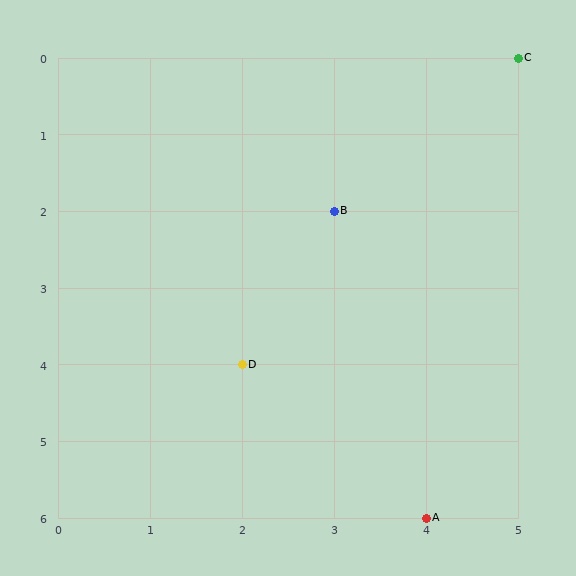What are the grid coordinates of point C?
Point C is at grid coordinates (5, 0).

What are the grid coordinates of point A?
Point A is at grid coordinates (4, 6).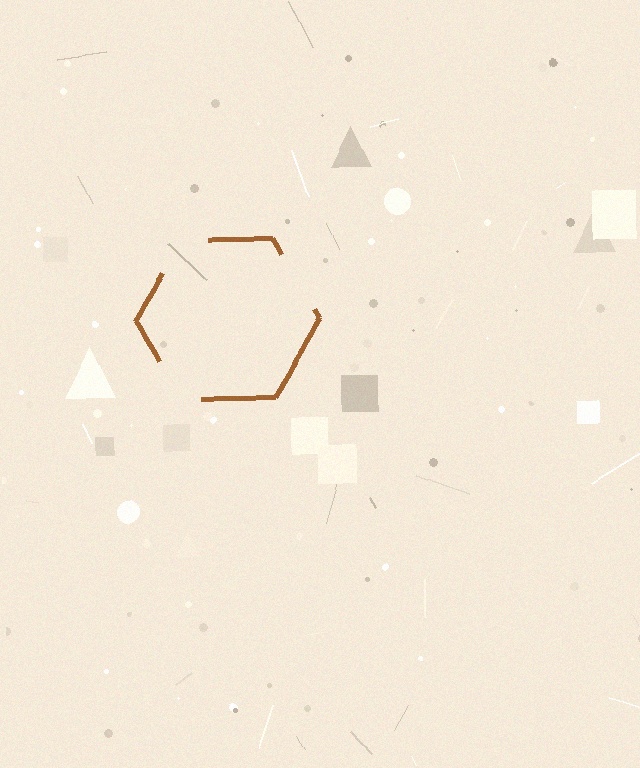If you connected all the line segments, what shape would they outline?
They would outline a hexagon.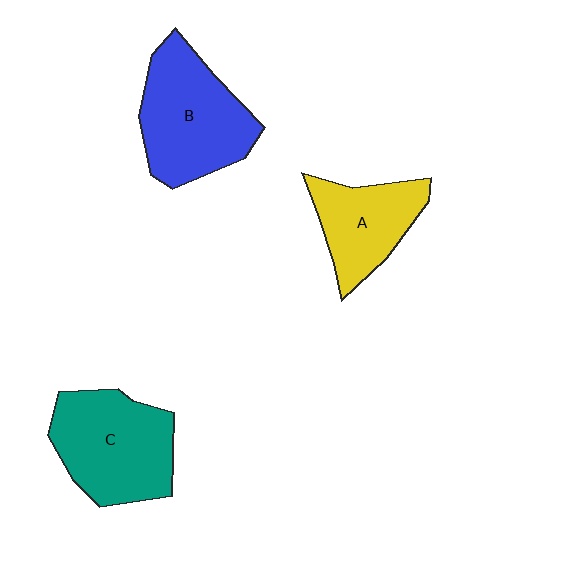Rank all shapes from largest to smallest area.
From largest to smallest: B (blue), C (teal), A (yellow).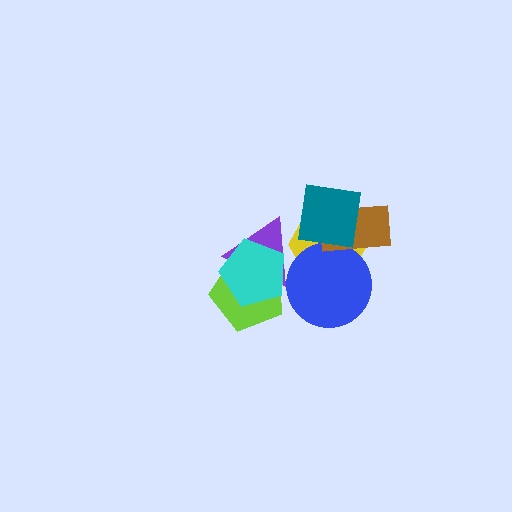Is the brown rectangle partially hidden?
Yes, it is partially covered by another shape.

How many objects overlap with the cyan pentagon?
2 objects overlap with the cyan pentagon.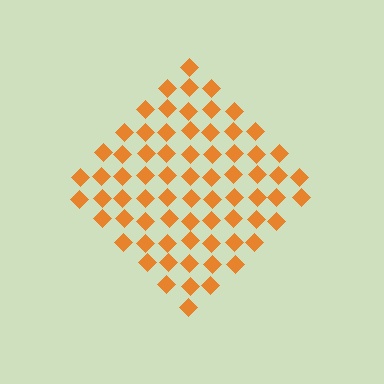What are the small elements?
The small elements are diamonds.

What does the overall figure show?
The overall figure shows a diamond.